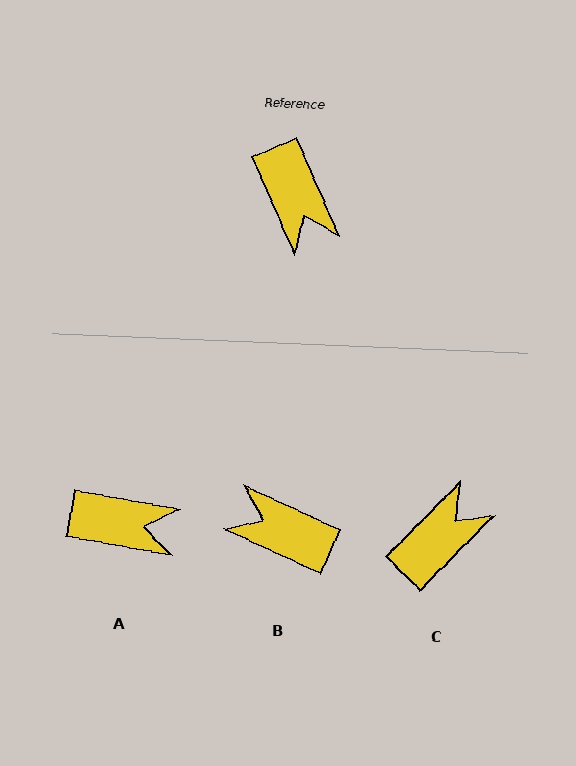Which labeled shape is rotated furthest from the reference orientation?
B, about 139 degrees away.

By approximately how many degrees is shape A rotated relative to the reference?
Approximately 56 degrees counter-clockwise.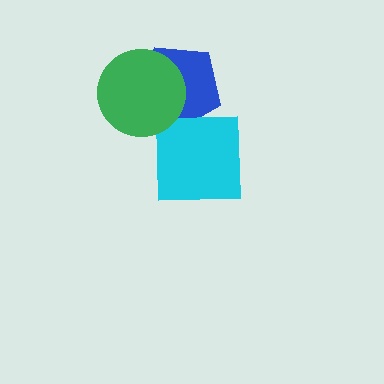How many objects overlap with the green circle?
1 object overlaps with the green circle.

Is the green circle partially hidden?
No, no other shape covers it.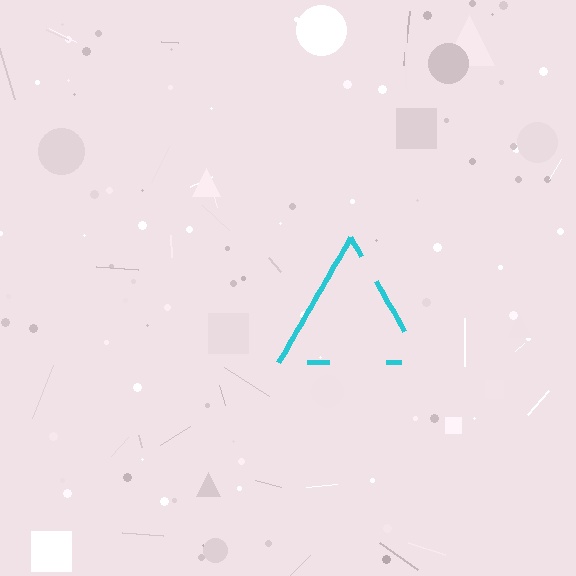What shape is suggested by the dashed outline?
The dashed outline suggests a triangle.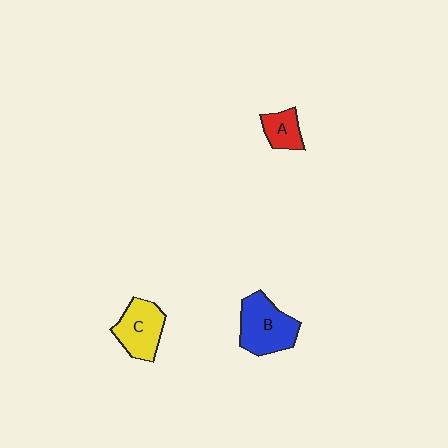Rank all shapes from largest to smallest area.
From largest to smallest: B (blue), C (yellow), A (red).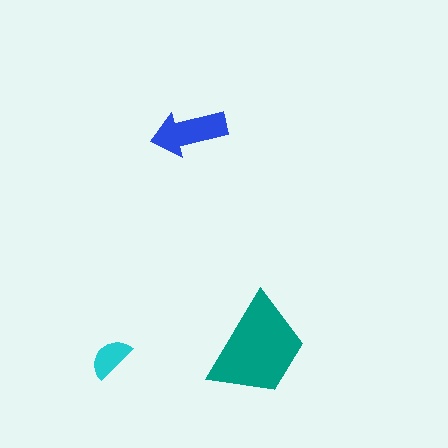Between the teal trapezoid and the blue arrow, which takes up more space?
The teal trapezoid.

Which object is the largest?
The teal trapezoid.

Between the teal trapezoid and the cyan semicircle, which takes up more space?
The teal trapezoid.